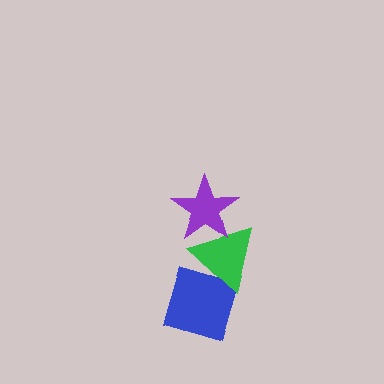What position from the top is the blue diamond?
The blue diamond is 3rd from the top.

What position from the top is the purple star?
The purple star is 1st from the top.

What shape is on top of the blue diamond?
The green triangle is on top of the blue diamond.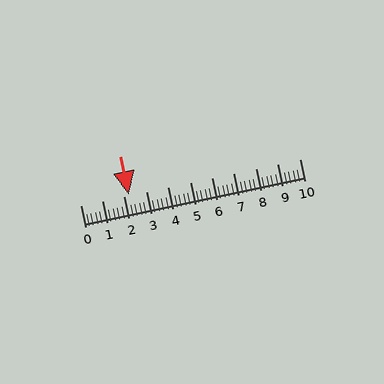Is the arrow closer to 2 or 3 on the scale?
The arrow is closer to 2.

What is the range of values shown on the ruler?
The ruler shows values from 0 to 10.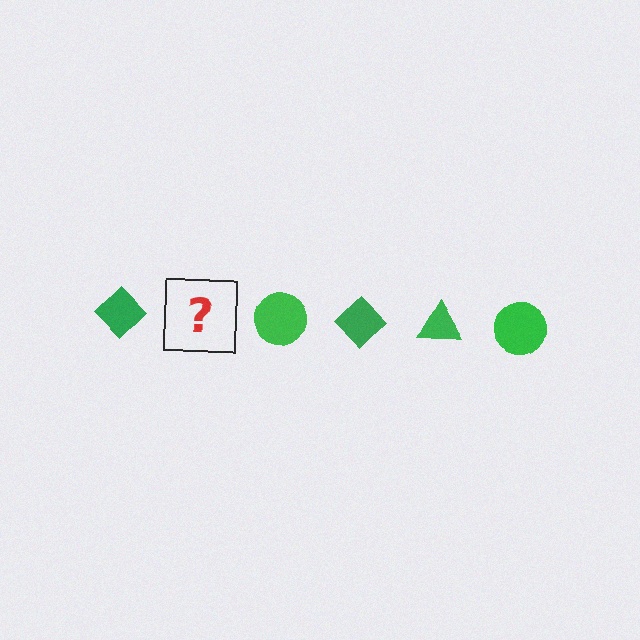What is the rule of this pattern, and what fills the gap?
The rule is that the pattern cycles through diamond, triangle, circle shapes in green. The gap should be filled with a green triangle.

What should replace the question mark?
The question mark should be replaced with a green triangle.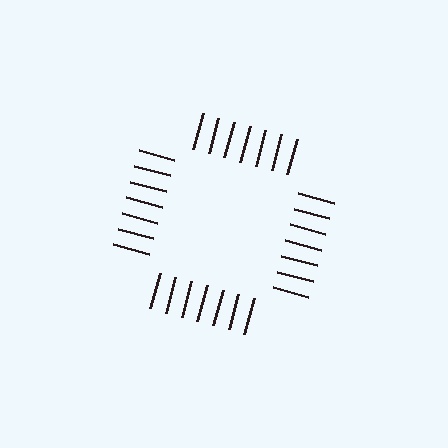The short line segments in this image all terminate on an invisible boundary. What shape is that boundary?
An illusory square — the line segments terminate on its edges but no continuous stroke is drawn.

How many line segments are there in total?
28 — 7 along each of the 4 edges.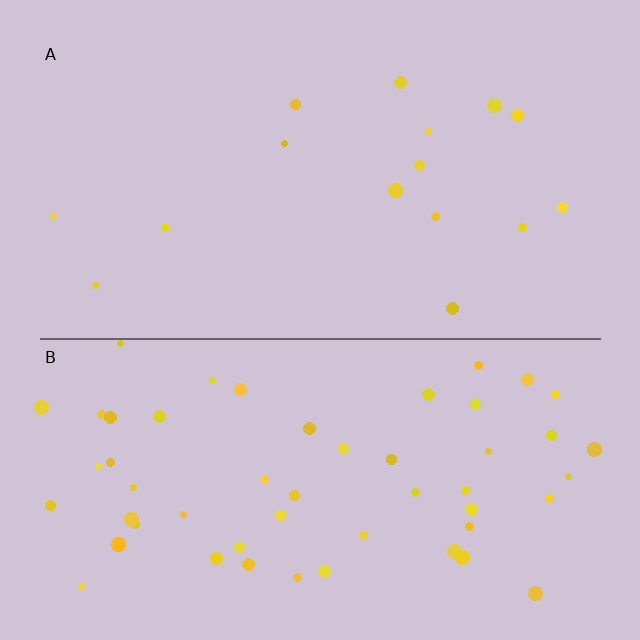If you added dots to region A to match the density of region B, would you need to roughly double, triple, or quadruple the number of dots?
Approximately triple.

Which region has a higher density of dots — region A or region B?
B (the bottom).